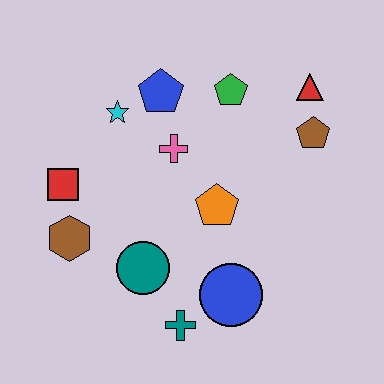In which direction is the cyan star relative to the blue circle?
The cyan star is above the blue circle.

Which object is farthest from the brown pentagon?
The brown hexagon is farthest from the brown pentagon.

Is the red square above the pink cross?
No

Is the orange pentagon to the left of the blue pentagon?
No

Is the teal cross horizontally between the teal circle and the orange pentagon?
Yes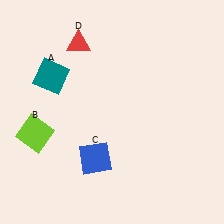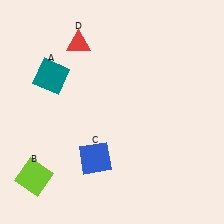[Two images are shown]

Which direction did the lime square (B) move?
The lime square (B) moved down.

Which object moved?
The lime square (B) moved down.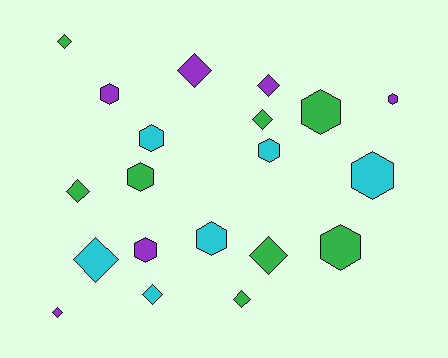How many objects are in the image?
There are 20 objects.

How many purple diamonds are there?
There are 3 purple diamonds.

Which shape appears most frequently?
Diamond, with 10 objects.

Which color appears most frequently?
Green, with 8 objects.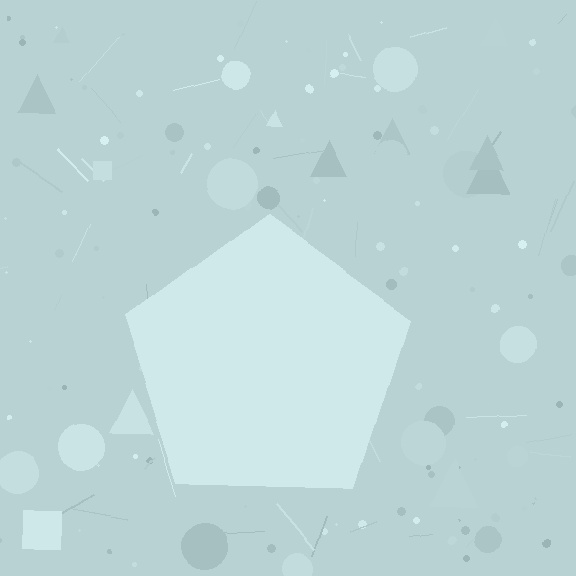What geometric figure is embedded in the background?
A pentagon is embedded in the background.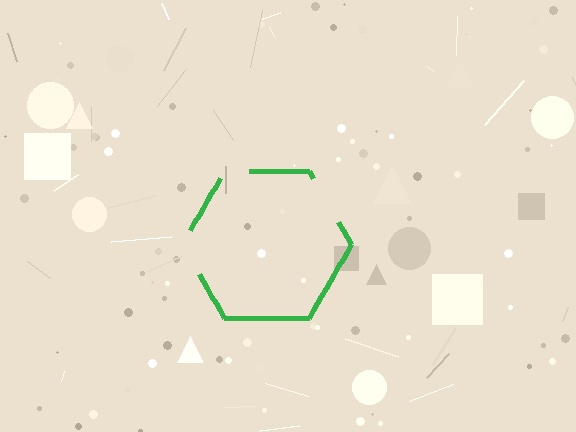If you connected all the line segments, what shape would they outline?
They would outline a hexagon.